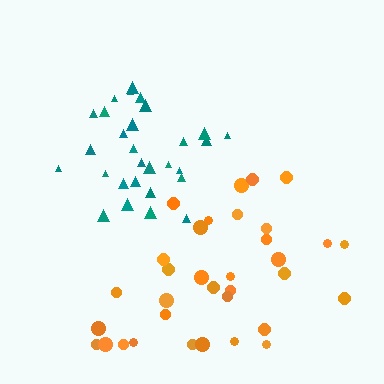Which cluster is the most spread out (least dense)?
Orange.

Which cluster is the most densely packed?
Teal.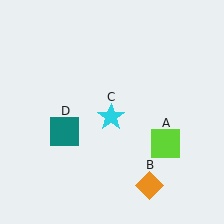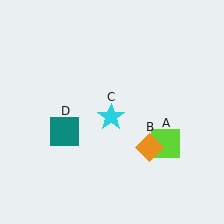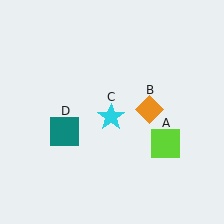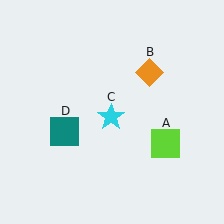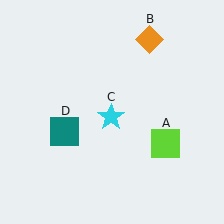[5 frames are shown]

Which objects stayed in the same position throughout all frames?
Lime square (object A) and cyan star (object C) and teal square (object D) remained stationary.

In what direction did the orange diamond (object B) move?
The orange diamond (object B) moved up.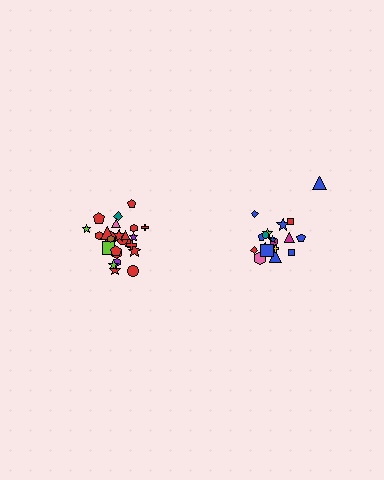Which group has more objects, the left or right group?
The left group.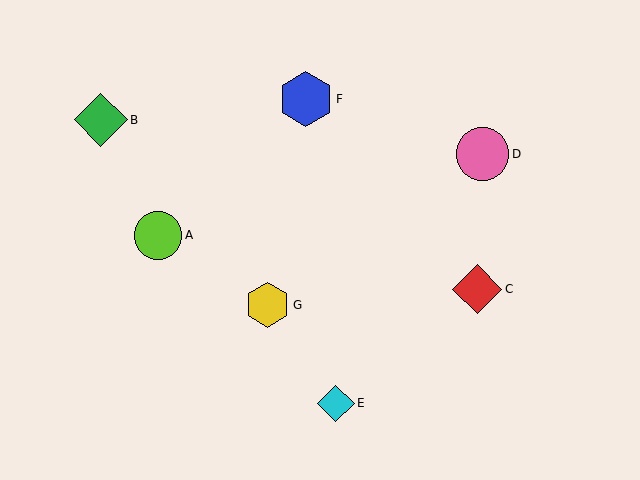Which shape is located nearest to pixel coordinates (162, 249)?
The lime circle (labeled A) at (158, 235) is nearest to that location.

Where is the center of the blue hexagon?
The center of the blue hexagon is at (306, 99).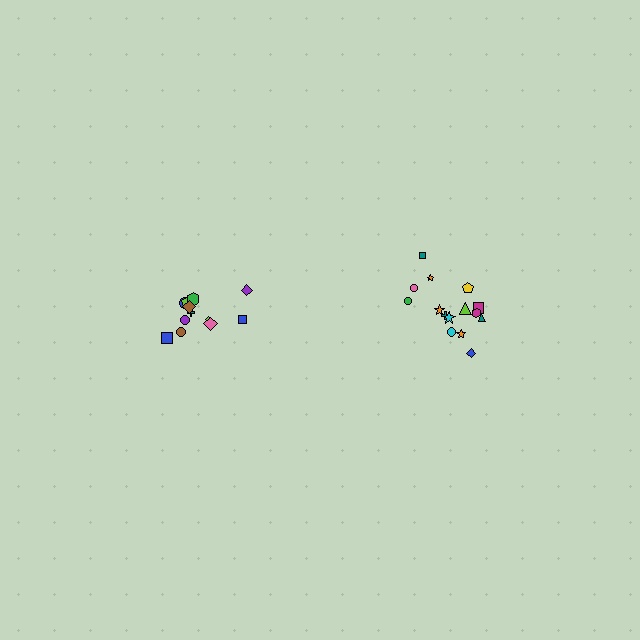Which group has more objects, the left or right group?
The right group.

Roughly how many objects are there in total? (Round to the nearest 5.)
Roughly 25 objects in total.